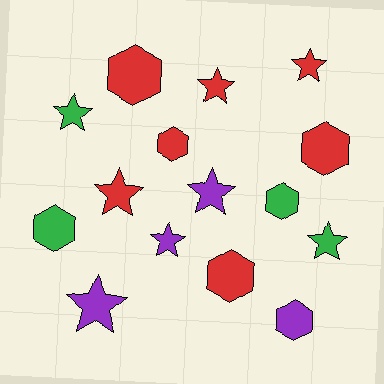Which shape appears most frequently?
Star, with 8 objects.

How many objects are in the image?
There are 15 objects.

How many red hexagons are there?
There are 4 red hexagons.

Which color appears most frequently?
Red, with 7 objects.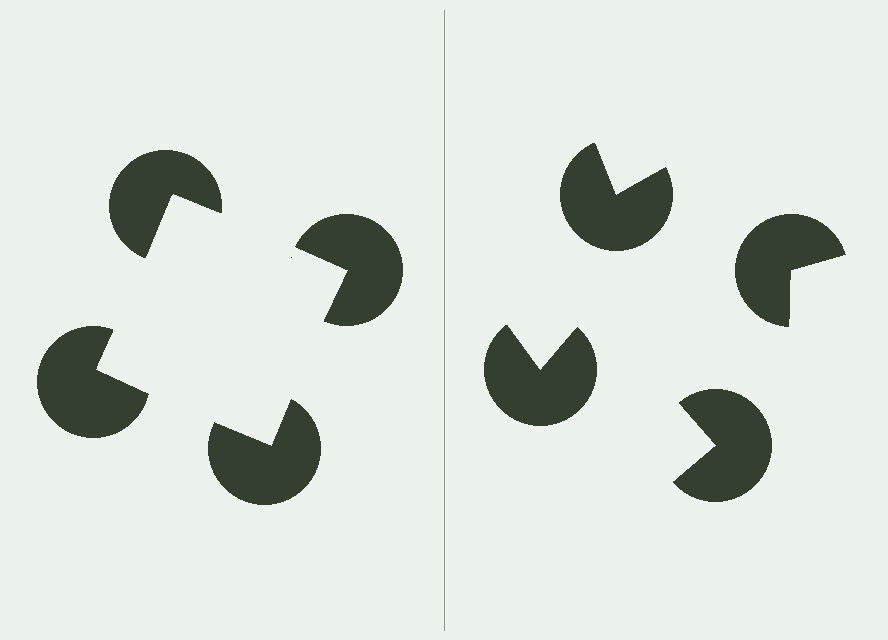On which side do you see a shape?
An illusory square appears on the left side. On the right side the wedge cuts are rotated, so no coherent shape forms.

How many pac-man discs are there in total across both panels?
8 — 4 on each side.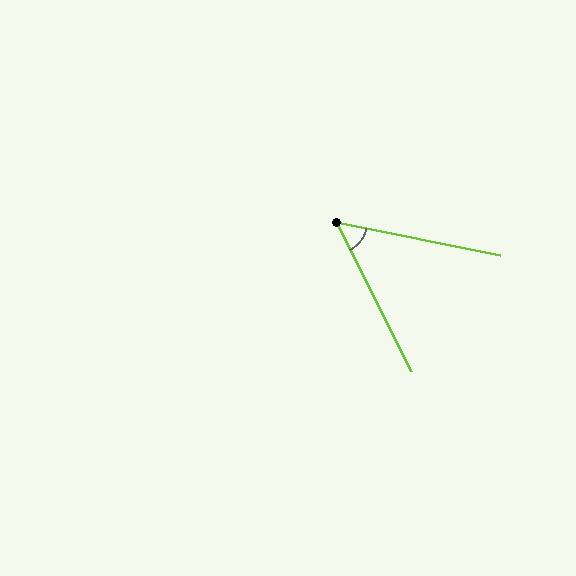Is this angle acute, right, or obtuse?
It is acute.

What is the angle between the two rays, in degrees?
Approximately 52 degrees.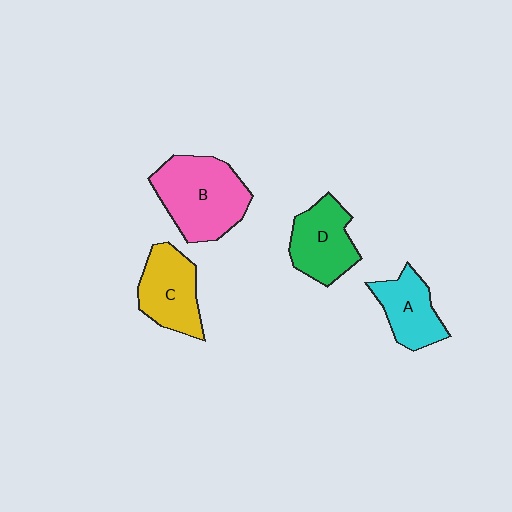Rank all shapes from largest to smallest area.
From largest to smallest: B (pink), D (green), C (yellow), A (cyan).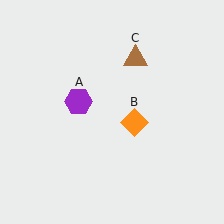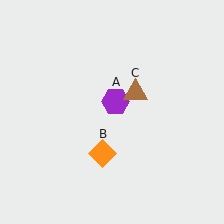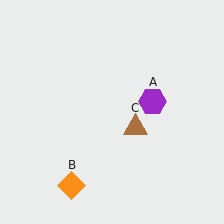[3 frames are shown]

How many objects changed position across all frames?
3 objects changed position: purple hexagon (object A), orange diamond (object B), brown triangle (object C).